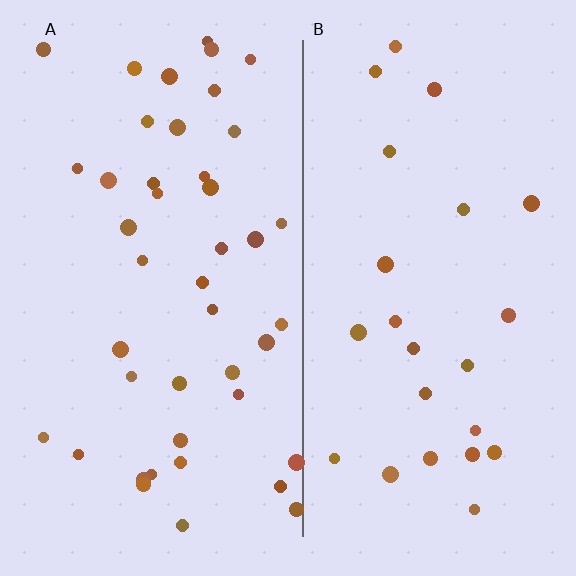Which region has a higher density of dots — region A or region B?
A (the left).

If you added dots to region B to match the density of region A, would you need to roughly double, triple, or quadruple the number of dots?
Approximately double.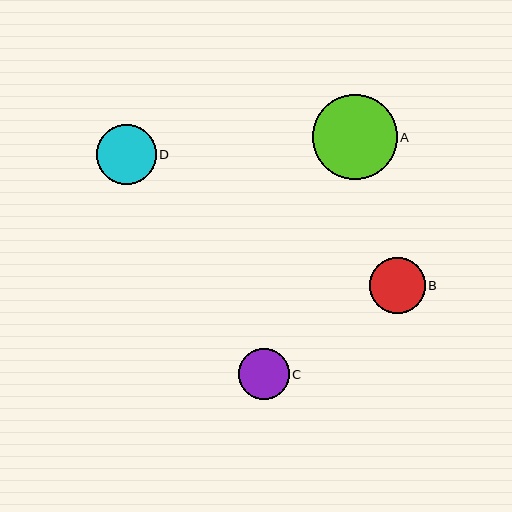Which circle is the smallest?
Circle C is the smallest with a size of approximately 51 pixels.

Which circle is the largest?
Circle A is the largest with a size of approximately 85 pixels.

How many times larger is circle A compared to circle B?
Circle A is approximately 1.5 times the size of circle B.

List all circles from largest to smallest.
From largest to smallest: A, D, B, C.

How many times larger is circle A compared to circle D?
Circle A is approximately 1.4 times the size of circle D.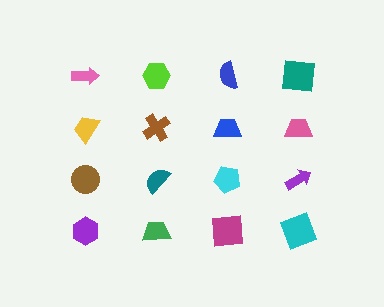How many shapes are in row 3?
4 shapes.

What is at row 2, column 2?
A brown cross.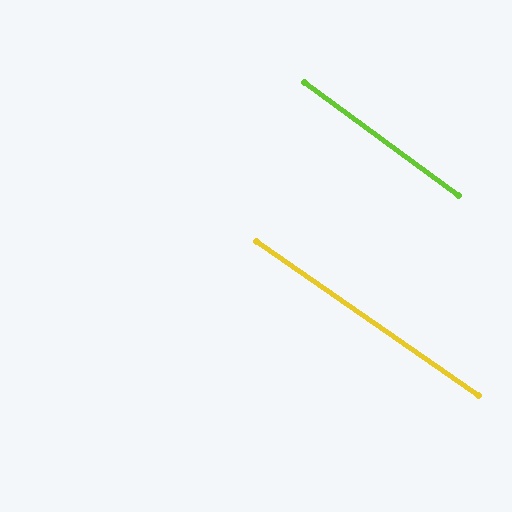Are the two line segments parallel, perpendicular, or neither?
Parallel — their directions differ by only 1.6°.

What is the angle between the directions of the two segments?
Approximately 2 degrees.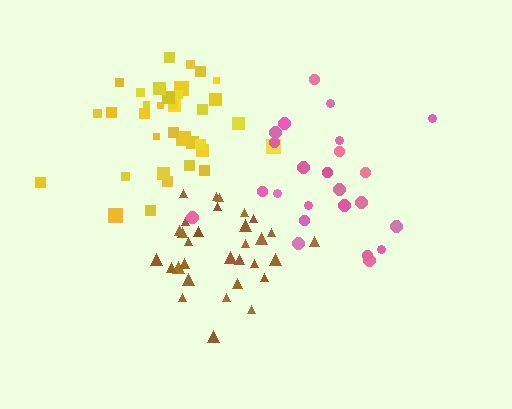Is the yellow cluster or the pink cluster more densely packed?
Yellow.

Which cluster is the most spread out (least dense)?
Pink.